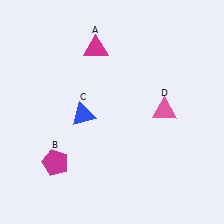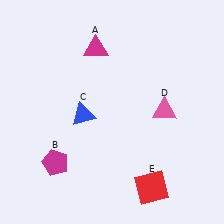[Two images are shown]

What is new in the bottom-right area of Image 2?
A red square (E) was added in the bottom-right area of Image 2.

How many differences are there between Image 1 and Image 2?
There is 1 difference between the two images.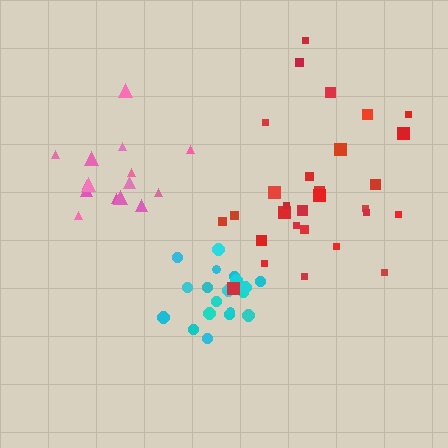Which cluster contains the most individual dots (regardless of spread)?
Red (29).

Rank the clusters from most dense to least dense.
cyan, pink, red.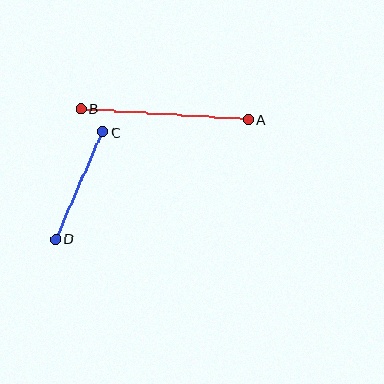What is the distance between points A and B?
The distance is approximately 168 pixels.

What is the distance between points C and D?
The distance is approximately 117 pixels.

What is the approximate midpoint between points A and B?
The midpoint is at approximately (165, 114) pixels.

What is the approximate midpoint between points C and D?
The midpoint is at approximately (79, 185) pixels.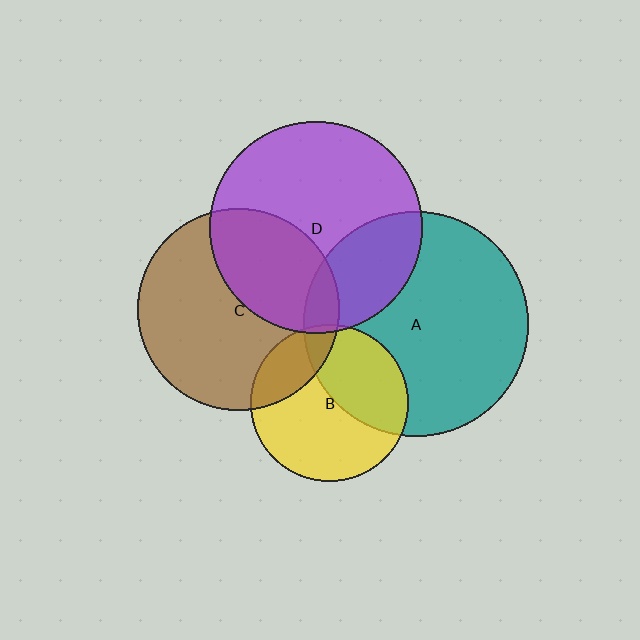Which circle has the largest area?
Circle A (teal).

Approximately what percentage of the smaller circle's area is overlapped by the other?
Approximately 40%.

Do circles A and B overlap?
Yes.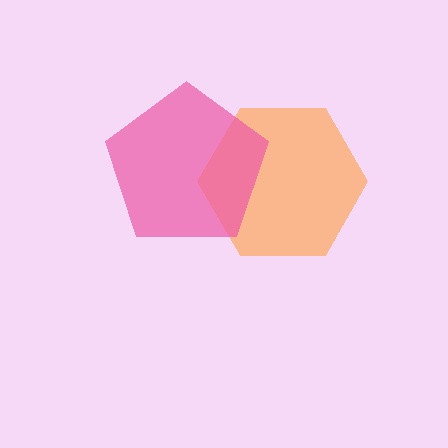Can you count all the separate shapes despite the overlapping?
Yes, there are 2 separate shapes.